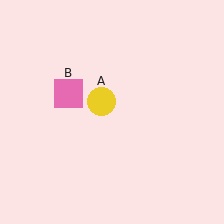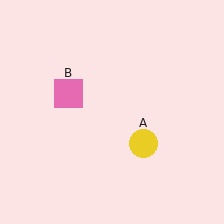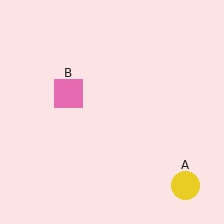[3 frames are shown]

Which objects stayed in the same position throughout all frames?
Pink square (object B) remained stationary.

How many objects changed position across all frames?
1 object changed position: yellow circle (object A).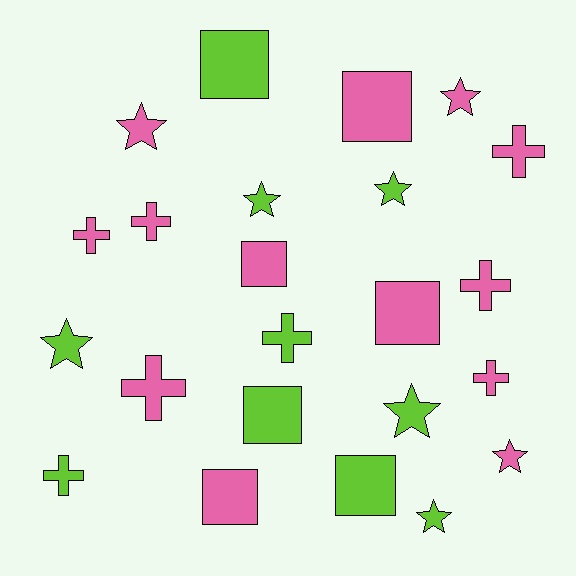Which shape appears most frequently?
Cross, with 8 objects.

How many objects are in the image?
There are 23 objects.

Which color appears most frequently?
Pink, with 13 objects.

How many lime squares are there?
There are 3 lime squares.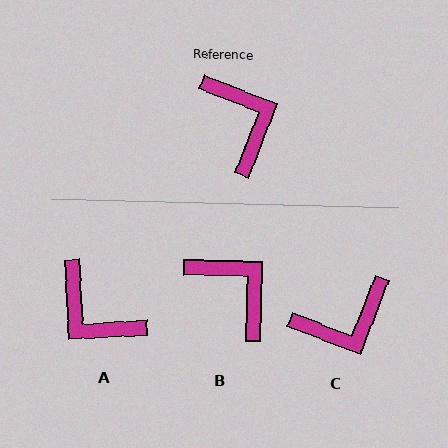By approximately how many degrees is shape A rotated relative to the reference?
Approximately 156 degrees clockwise.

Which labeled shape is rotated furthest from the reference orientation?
A, about 156 degrees away.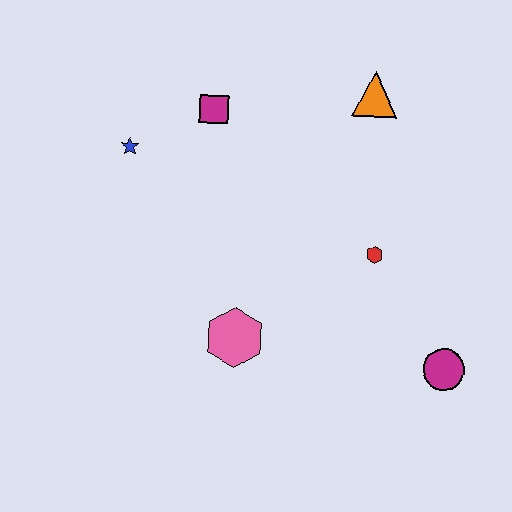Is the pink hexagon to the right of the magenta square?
Yes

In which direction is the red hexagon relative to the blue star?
The red hexagon is to the right of the blue star.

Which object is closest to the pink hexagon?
The red hexagon is closest to the pink hexagon.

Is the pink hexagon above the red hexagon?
No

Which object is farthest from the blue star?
The magenta circle is farthest from the blue star.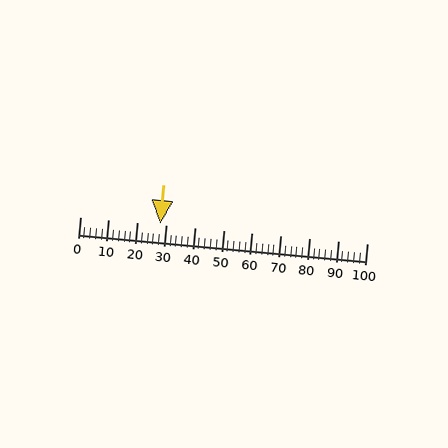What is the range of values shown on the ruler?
The ruler shows values from 0 to 100.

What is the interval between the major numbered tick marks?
The major tick marks are spaced 10 units apart.